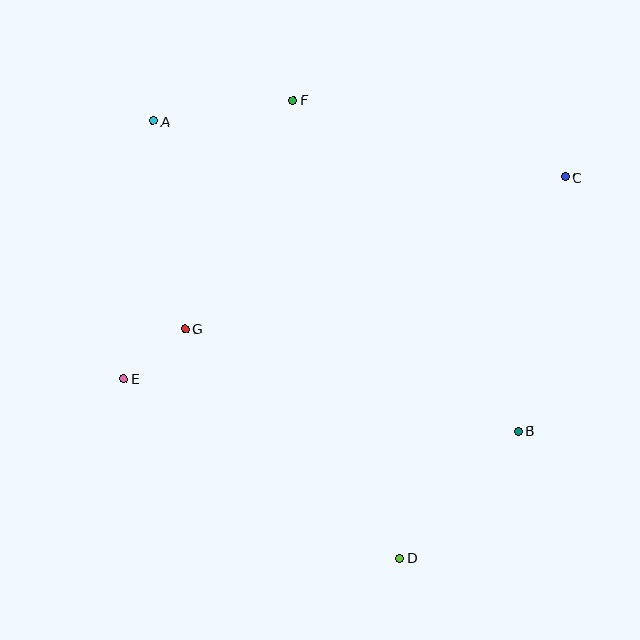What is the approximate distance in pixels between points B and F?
The distance between B and F is approximately 400 pixels.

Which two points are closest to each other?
Points E and G are closest to each other.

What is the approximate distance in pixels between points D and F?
The distance between D and F is approximately 470 pixels.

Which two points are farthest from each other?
Points A and D are farthest from each other.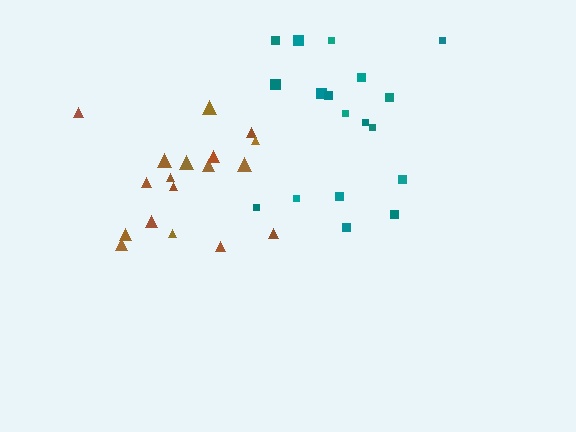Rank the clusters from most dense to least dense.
brown, teal.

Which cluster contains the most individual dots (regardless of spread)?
Teal (19).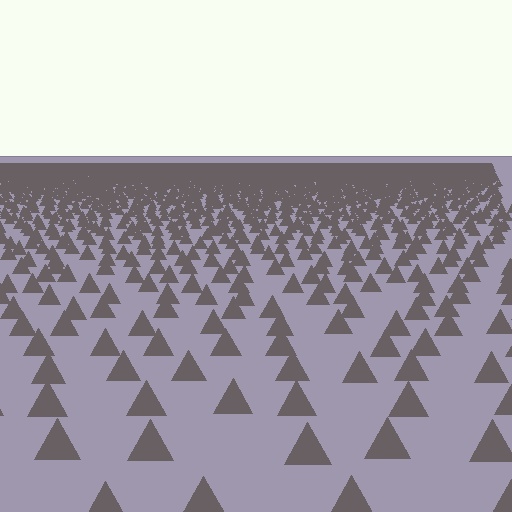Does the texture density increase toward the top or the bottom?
Density increases toward the top.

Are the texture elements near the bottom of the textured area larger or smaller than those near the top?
Larger. Near the bottom, elements are closer to the viewer and appear at a bigger on-screen size.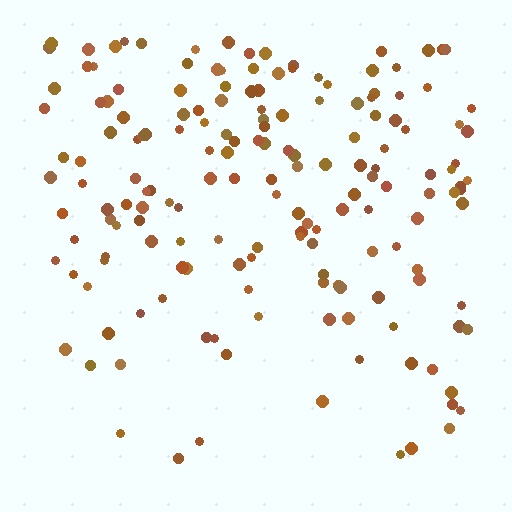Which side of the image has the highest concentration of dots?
The top.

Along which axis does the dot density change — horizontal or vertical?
Vertical.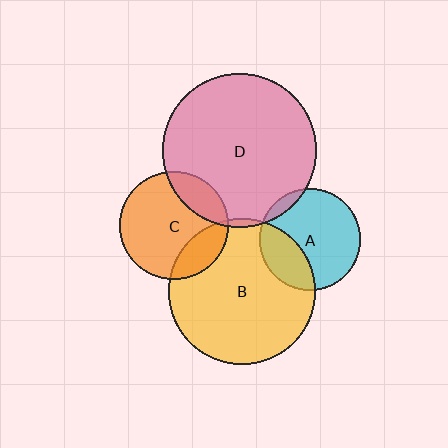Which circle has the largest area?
Circle D (pink).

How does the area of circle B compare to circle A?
Approximately 2.1 times.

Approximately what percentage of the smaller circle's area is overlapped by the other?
Approximately 20%.